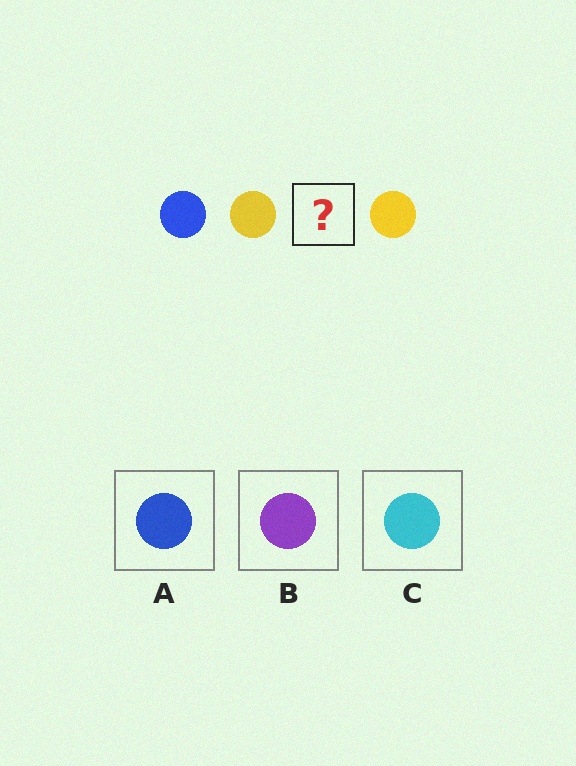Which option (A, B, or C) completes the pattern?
A.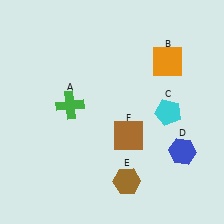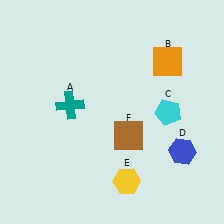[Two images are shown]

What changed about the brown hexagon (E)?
In Image 1, E is brown. In Image 2, it changed to yellow.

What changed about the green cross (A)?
In Image 1, A is green. In Image 2, it changed to teal.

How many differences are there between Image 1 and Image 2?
There are 2 differences between the two images.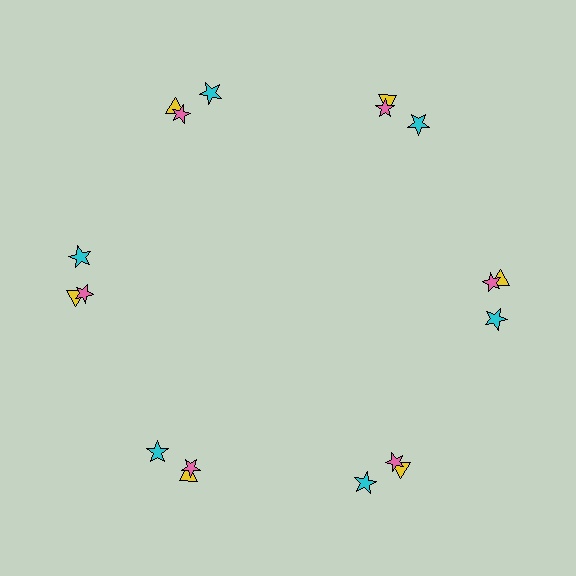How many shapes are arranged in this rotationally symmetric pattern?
There are 18 shapes, arranged in 6 groups of 3.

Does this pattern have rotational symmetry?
Yes, this pattern has 6-fold rotational symmetry. It looks the same after rotating 60 degrees around the center.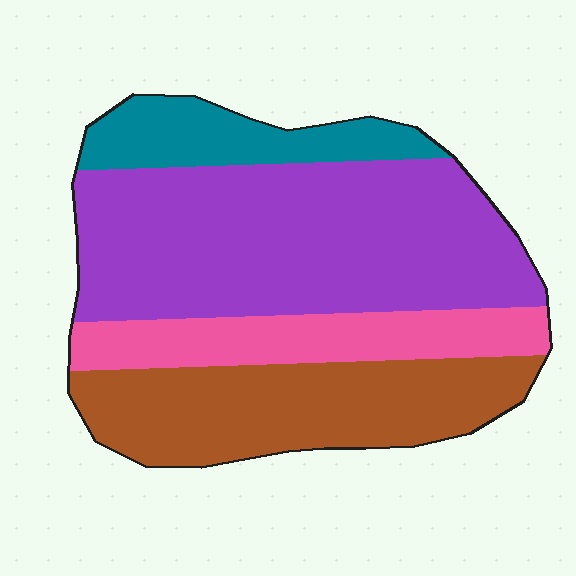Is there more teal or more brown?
Brown.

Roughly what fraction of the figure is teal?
Teal takes up less than a quarter of the figure.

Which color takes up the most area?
Purple, at roughly 45%.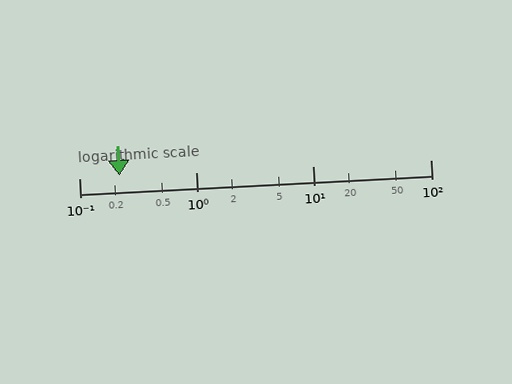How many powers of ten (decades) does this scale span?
The scale spans 3 decades, from 0.1 to 100.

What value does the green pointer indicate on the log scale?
The pointer indicates approximately 0.22.